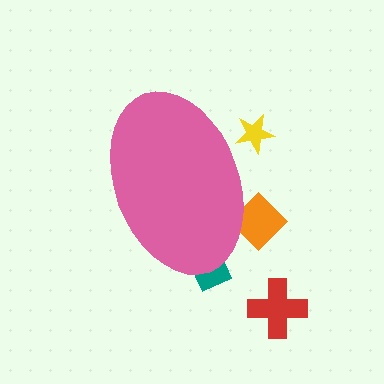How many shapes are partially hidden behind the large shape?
3 shapes are partially hidden.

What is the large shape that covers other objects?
A pink ellipse.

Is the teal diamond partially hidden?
Yes, the teal diamond is partially hidden behind the pink ellipse.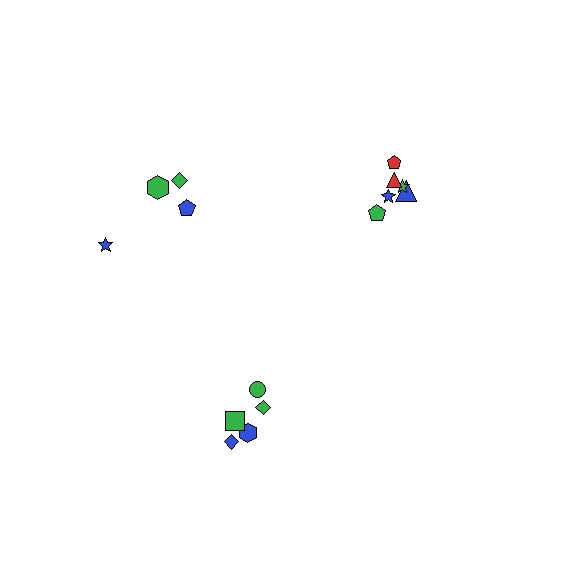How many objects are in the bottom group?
There are 5 objects.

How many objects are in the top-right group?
There are 6 objects.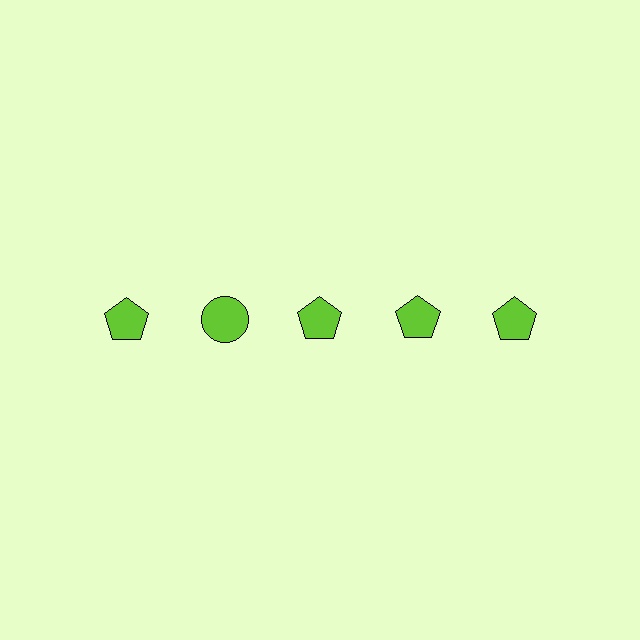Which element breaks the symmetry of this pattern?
The lime circle in the top row, second from left column breaks the symmetry. All other shapes are lime pentagons.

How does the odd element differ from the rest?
It has a different shape: circle instead of pentagon.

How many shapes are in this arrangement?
There are 5 shapes arranged in a grid pattern.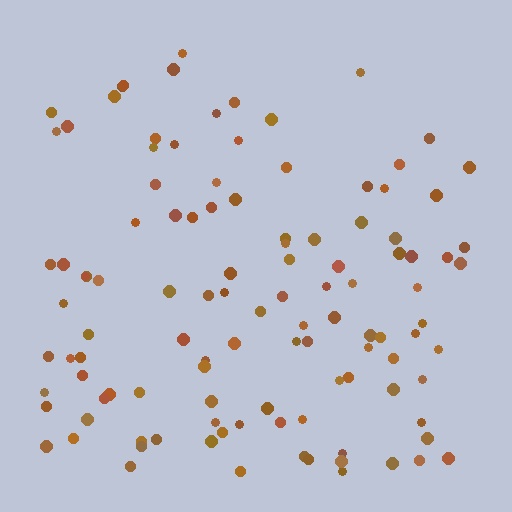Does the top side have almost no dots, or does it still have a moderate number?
Still a moderate number, just noticeably fewer than the bottom.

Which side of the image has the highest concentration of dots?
The bottom.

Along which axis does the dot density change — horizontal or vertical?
Vertical.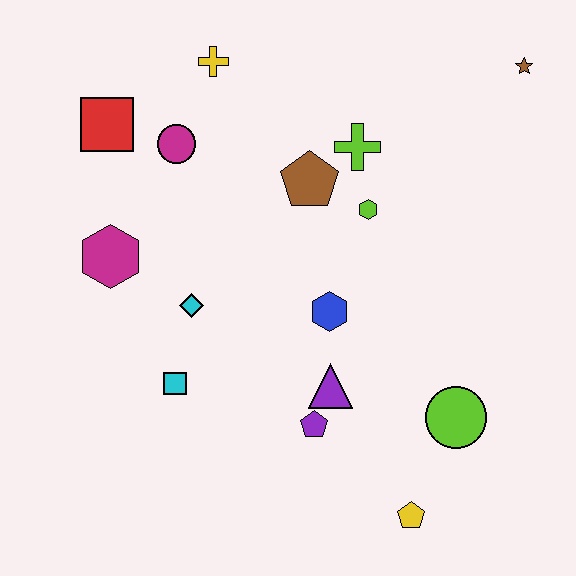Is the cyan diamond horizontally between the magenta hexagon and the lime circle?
Yes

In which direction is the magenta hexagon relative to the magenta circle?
The magenta hexagon is below the magenta circle.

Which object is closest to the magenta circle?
The red square is closest to the magenta circle.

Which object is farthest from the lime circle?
The red square is farthest from the lime circle.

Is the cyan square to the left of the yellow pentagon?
Yes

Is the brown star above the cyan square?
Yes